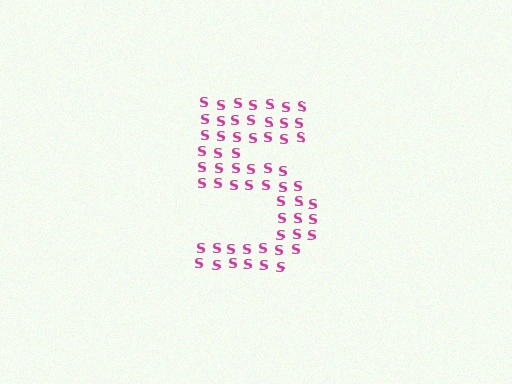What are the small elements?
The small elements are letter S's.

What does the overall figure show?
The overall figure shows the digit 5.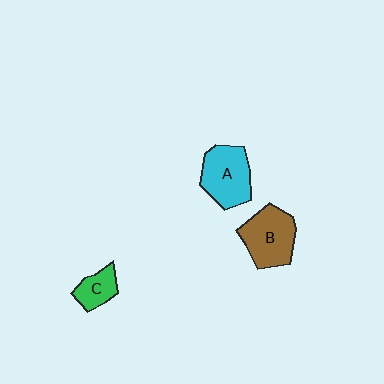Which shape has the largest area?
Shape B (brown).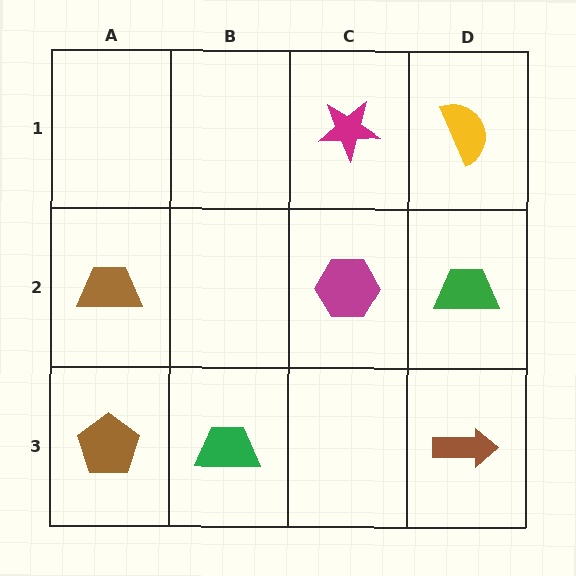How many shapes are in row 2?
3 shapes.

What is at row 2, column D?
A green trapezoid.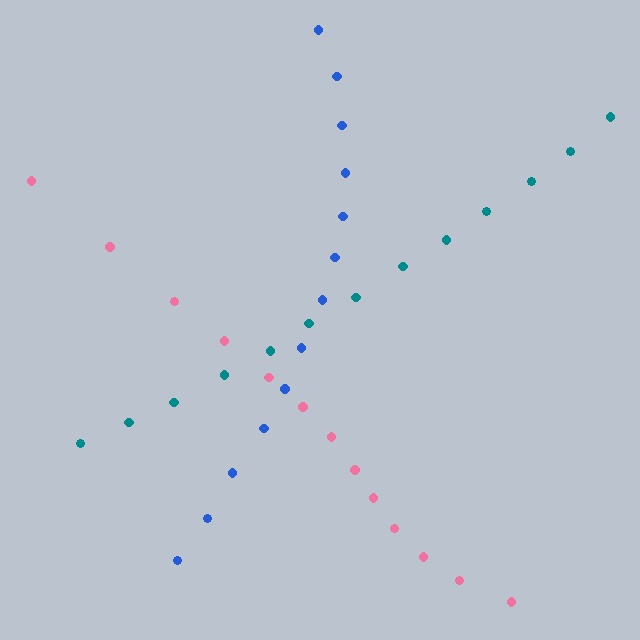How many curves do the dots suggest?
There are 3 distinct paths.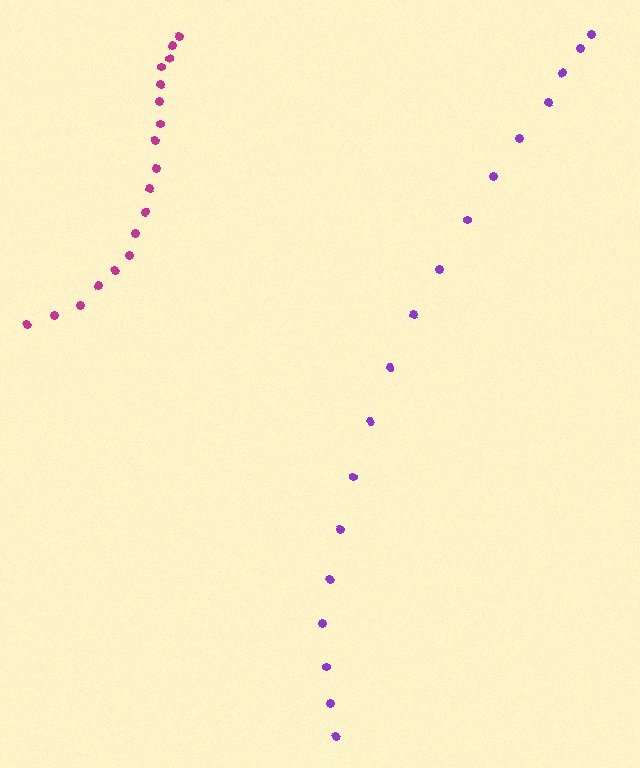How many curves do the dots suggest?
There are 2 distinct paths.